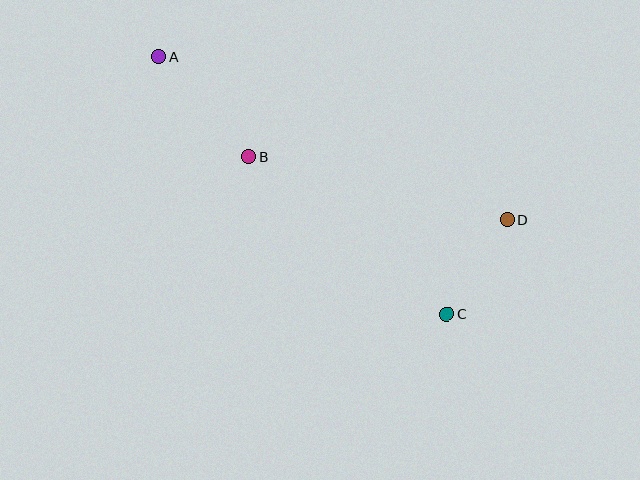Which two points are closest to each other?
Points C and D are closest to each other.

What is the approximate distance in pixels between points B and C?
The distance between B and C is approximately 253 pixels.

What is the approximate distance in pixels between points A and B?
The distance between A and B is approximately 135 pixels.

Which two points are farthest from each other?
Points A and C are farthest from each other.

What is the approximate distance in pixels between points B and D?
The distance between B and D is approximately 266 pixels.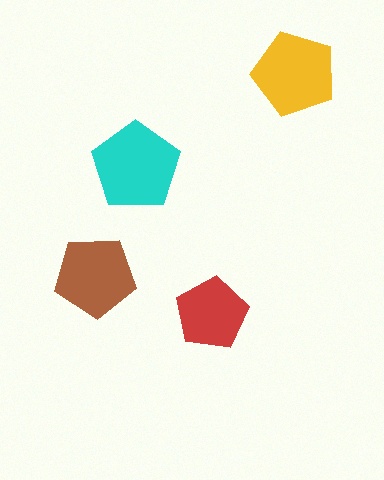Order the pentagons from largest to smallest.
the cyan one, the yellow one, the brown one, the red one.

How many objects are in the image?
There are 4 objects in the image.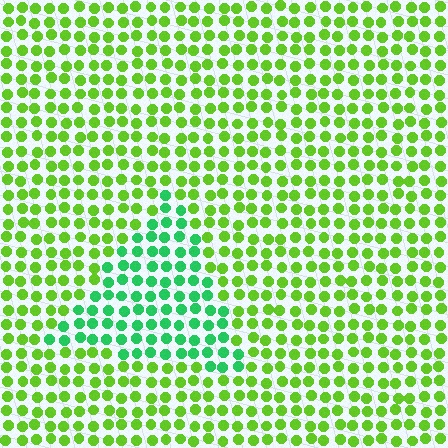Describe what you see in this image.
The image is filled with small lime elements in a uniform arrangement. A triangle-shaped region is visible where the elements are tinted to a slightly different hue, forming a subtle color boundary.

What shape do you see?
I see a triangle.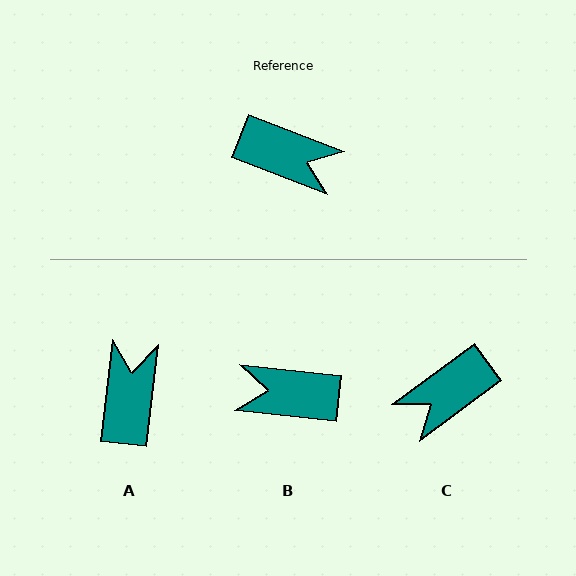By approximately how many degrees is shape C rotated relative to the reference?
Approximately 122 degrees clockwise.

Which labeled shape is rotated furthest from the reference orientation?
B, about 165 degrees away.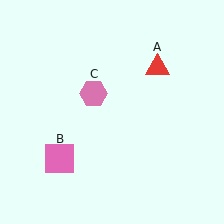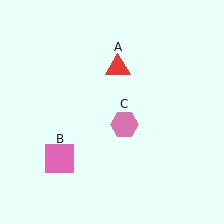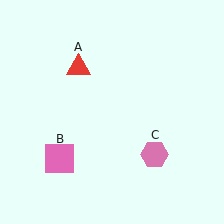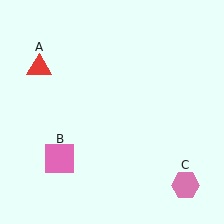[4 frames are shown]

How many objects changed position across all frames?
2 objects changed position: red triangle (object A), pink hexagon (object C).